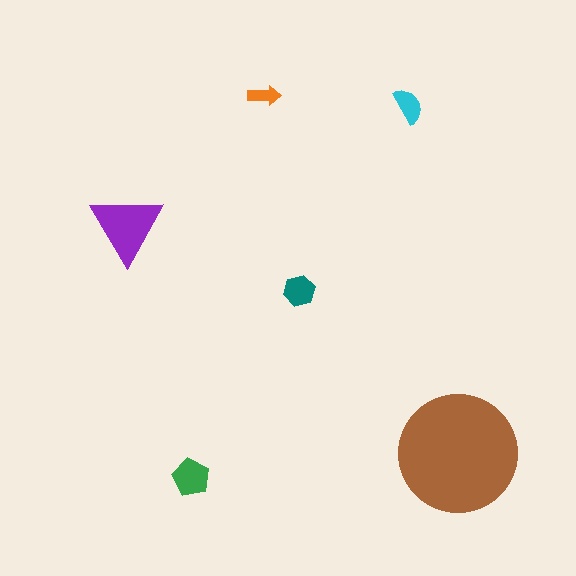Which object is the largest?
The brown circle.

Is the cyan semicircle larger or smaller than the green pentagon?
Smaller.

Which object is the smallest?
The orange arrow.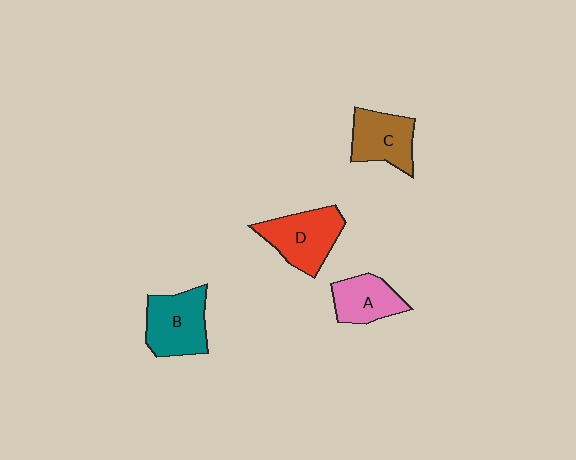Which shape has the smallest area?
Shape A (pink).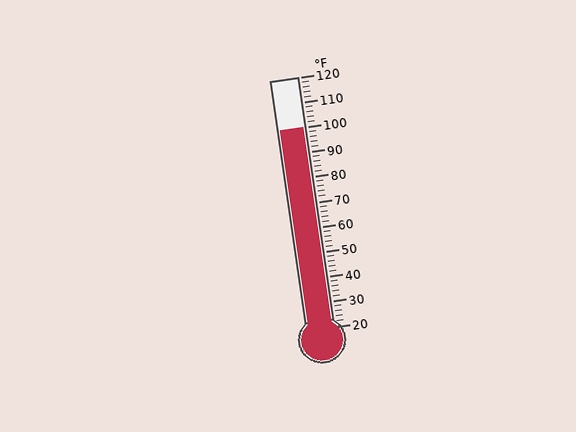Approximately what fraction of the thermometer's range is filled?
The thermometer is filled to approximately 80% of its range.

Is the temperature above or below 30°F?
The temperature is above 30°F.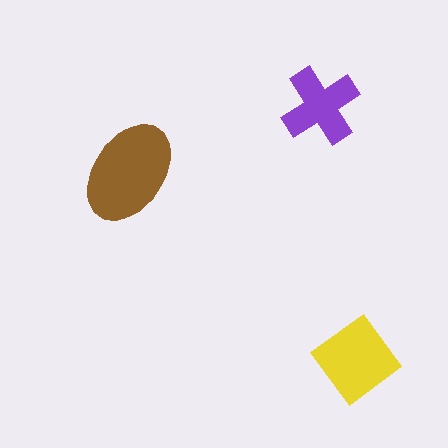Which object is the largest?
The brown ellipse.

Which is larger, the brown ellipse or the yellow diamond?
The brown ellipse.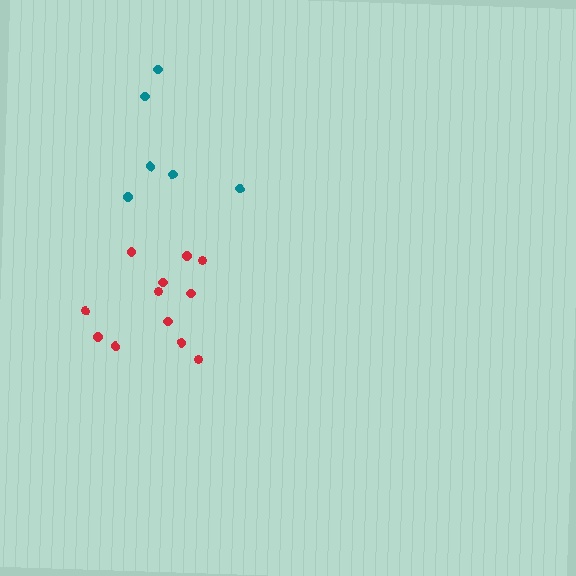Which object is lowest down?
The red cluster is bottommost.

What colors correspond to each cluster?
The clusters are colored: red, teal.